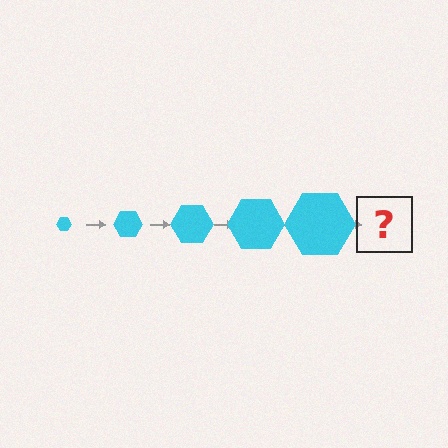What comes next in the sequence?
The next element should be a cyan hexagon, larger than the previous one.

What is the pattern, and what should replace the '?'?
The pattern is that the hexagon gets progressively larger each step. The '?' should be a cyan hexagon, larger than the previous one.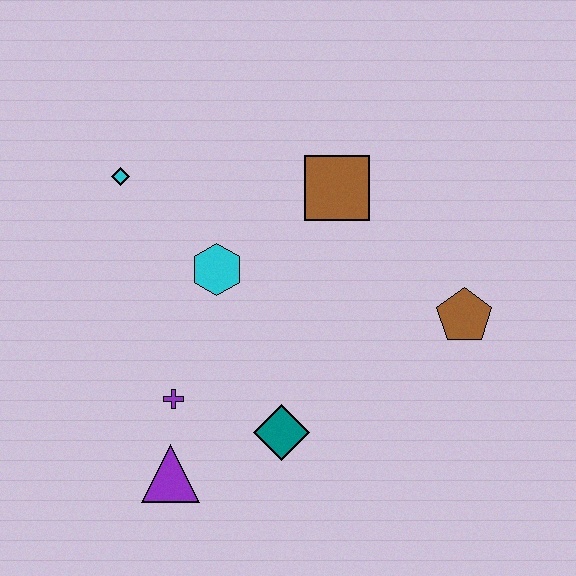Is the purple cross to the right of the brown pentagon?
No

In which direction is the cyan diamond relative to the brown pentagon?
The cyan diamond is to the left of the brown pentagon.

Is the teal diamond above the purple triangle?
Yes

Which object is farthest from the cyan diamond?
The brown pentagon is farthest from the cyan diamond.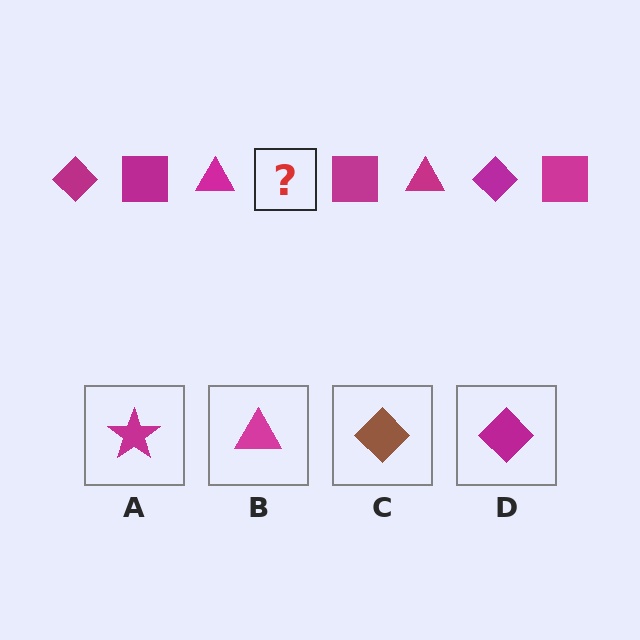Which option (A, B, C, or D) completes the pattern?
D.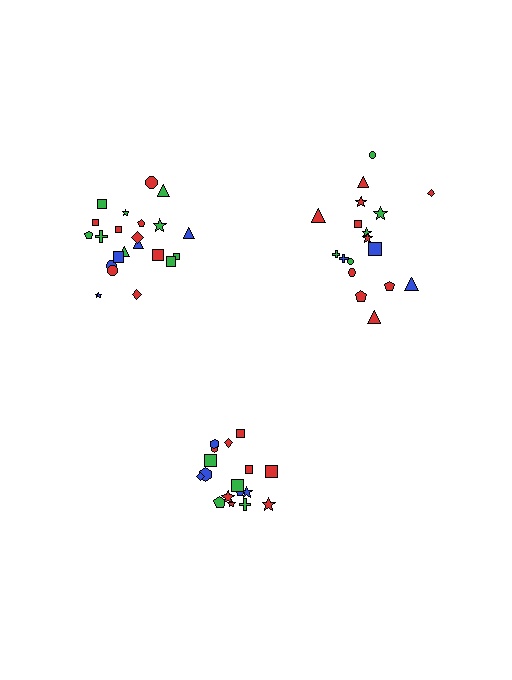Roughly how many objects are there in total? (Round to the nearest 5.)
Roughly 60 objects in total.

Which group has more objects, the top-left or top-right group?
The top-left group.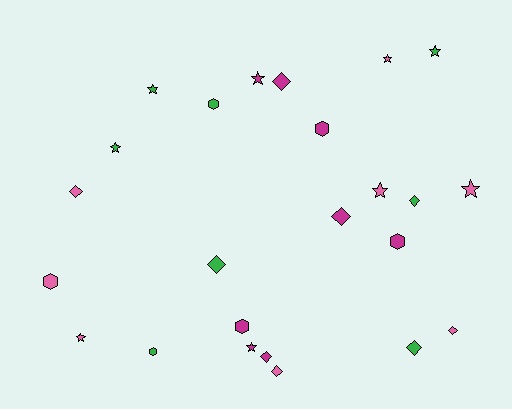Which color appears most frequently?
Magenta, with 8 objects.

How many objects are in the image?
There are 24 objects.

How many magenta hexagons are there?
There are 3 magenta hexagons.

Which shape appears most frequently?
Star, with 9 objects.